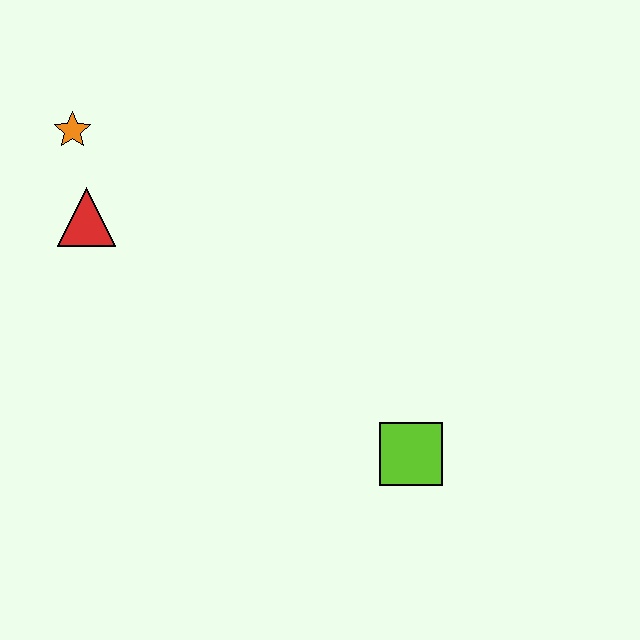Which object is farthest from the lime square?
The orange star is farthest from the lime square.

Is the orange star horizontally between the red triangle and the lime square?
No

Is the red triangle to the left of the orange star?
No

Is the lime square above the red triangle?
No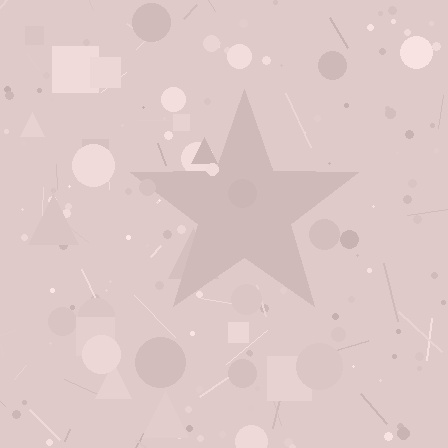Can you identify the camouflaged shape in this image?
The camouflaged shape is a star.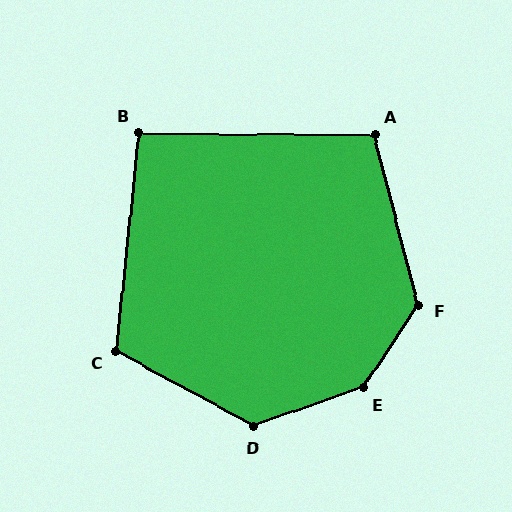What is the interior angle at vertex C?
Approximately 112 degrees (obtuse).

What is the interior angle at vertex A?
Approximately 105 degrees (obtuse).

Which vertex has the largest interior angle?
E, at approximately 143 degrees.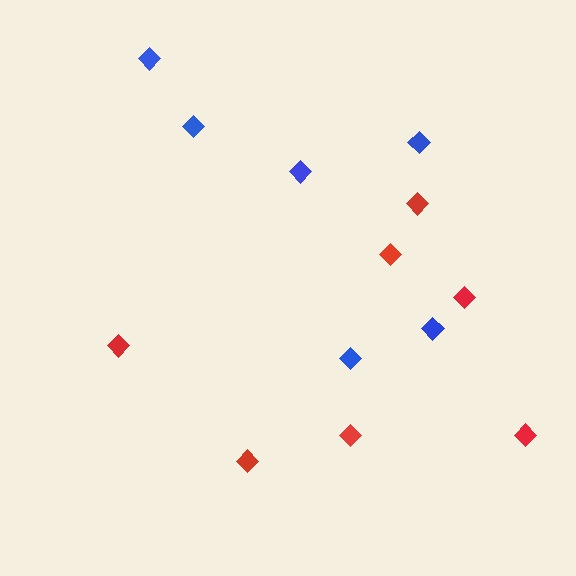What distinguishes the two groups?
There are 2 groups: one group of blue diamonds (6) and one group of red diamonds (7).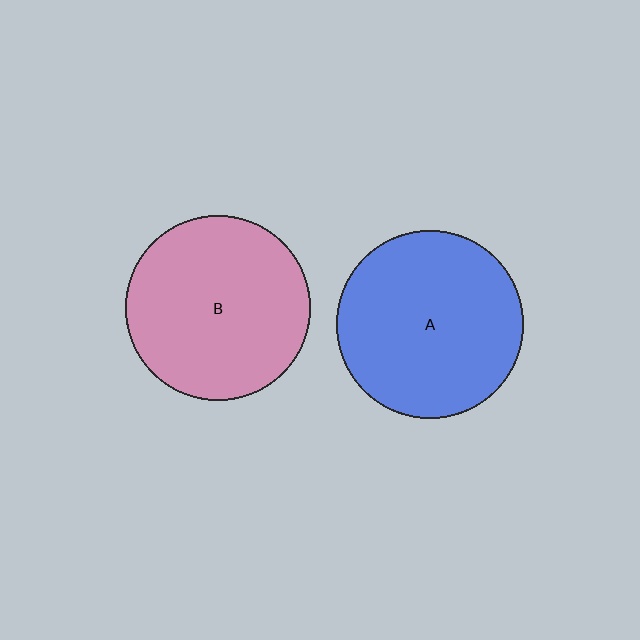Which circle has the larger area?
Circle A (blue).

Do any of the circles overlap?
No, none of the circles overlap.